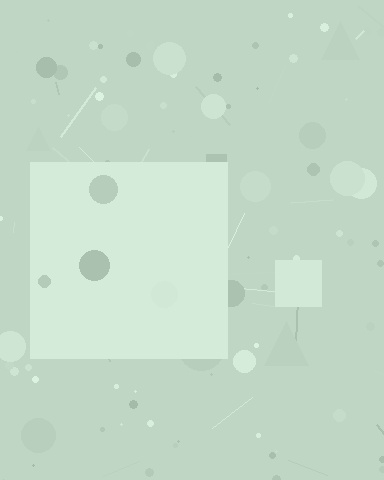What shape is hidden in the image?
A square is hidden in the image.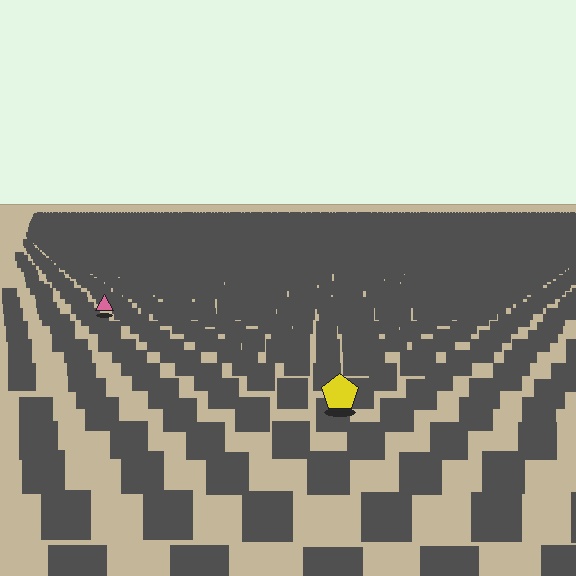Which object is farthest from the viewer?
The pink triangle is farthest from the viewer. It appears smaller and the ground texture around it is denser.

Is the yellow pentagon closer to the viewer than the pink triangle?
Yes. The yellow pentagon is closer — you can tell from the texture gradient: the ground texture is coarser near it.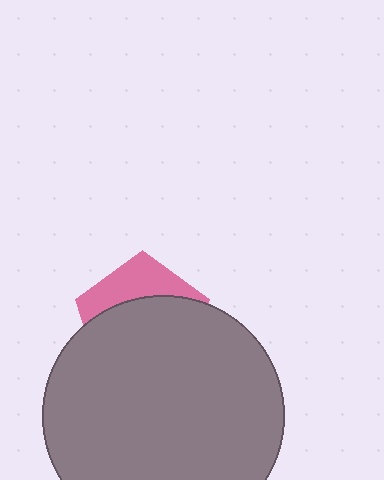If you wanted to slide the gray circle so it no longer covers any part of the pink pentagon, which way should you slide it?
Slide it down — that is the most direct way to separate the two shapes.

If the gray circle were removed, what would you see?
You would see the complete pink pentagon.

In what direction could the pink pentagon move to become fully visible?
The pink pentagon could move up. That would shift it out from behind the gray circle entirely.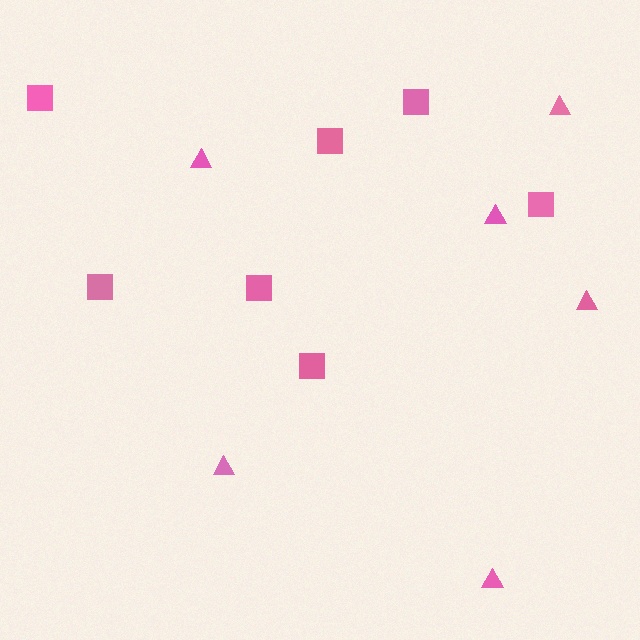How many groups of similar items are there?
There are 2 groups: one group of squares (7) and one group of triangles (6).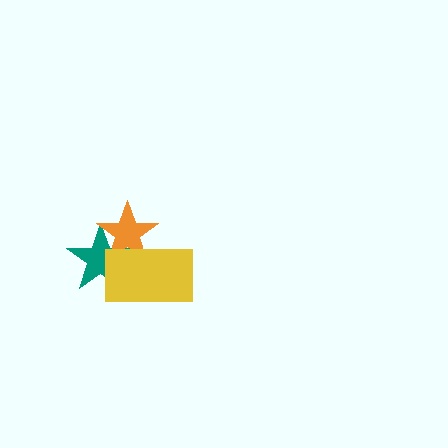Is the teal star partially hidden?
Yes, it is partially covered by another shape.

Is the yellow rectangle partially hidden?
No, no other shape covers it.